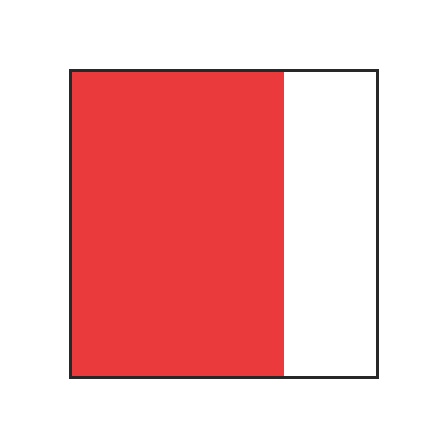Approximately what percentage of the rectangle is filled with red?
Approximately 70%.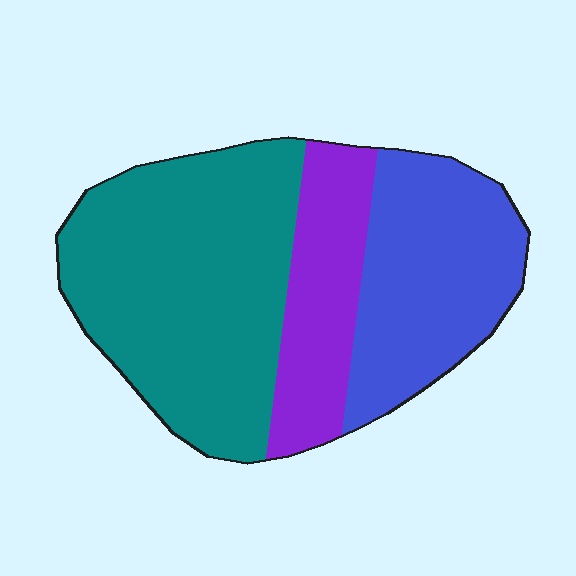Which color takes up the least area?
Purple, at roughly 20%.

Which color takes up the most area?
Teal, at roughly 50%.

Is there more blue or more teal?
Teal.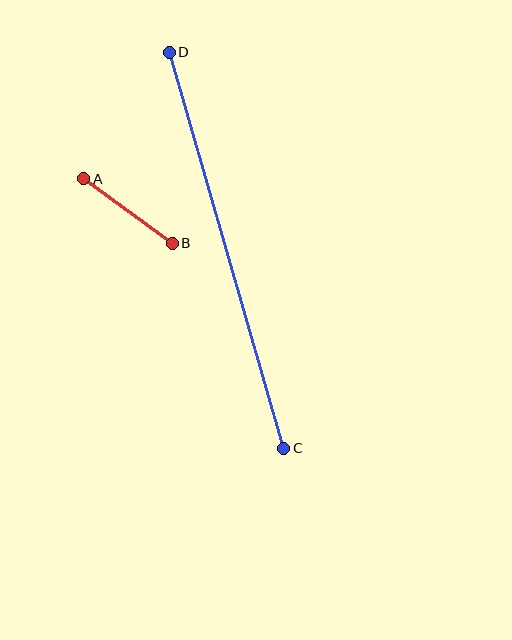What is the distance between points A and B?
The distance is approximately 109 pixels.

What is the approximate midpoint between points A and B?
The midpoint is at approximately (128, 211) pixels.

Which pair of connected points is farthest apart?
Points C and D are farthest apart.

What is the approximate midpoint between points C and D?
The midpoint is at approximately (227, 250) pixels.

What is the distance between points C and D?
The distance is approximately 412 pixels.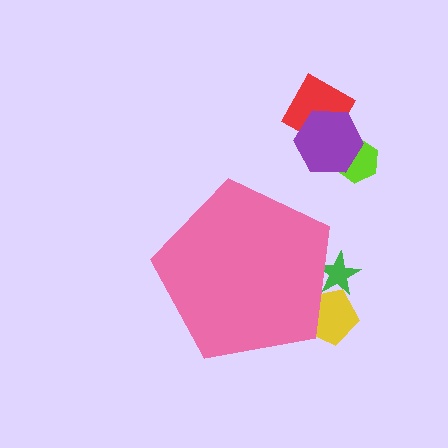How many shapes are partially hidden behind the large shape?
2 shapes are partially hidden.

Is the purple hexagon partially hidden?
No, the purple hexagon is fully visible.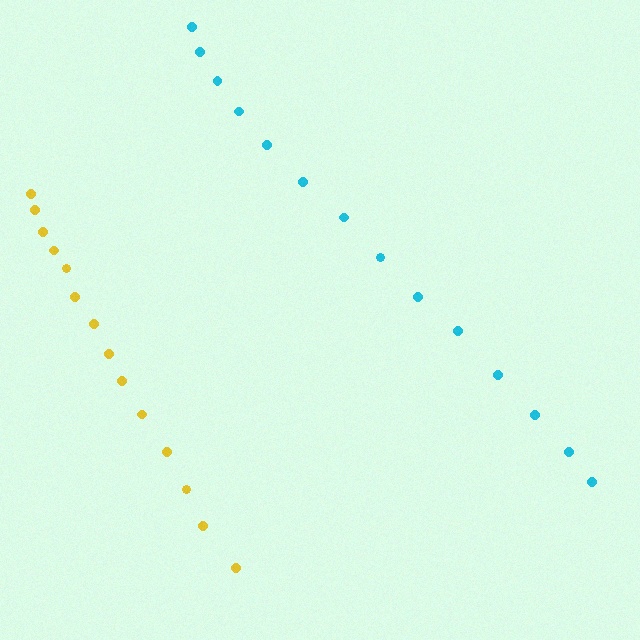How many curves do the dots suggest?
There are 2 distinct paths.